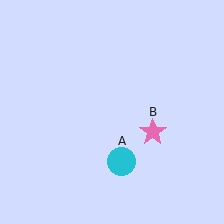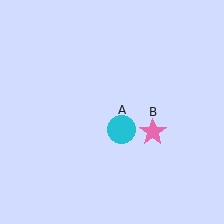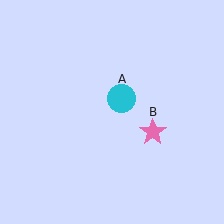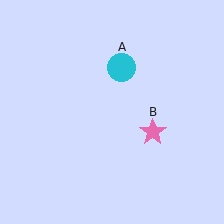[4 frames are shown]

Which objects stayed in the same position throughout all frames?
Pink star (object B) remained stationary.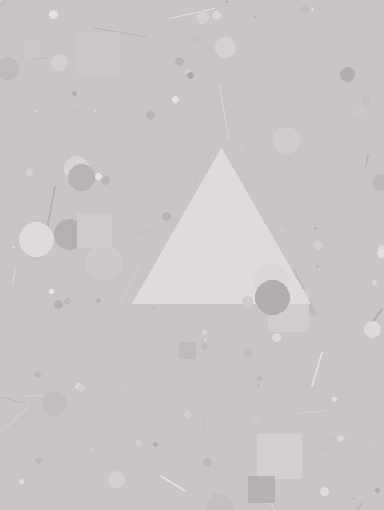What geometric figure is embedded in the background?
A triangle is embedded in the background.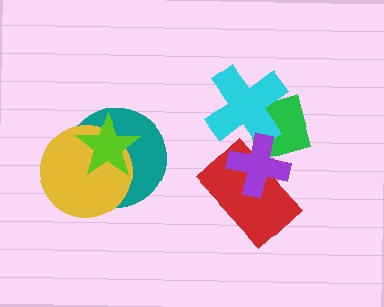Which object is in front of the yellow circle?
The lime star is in front of the yellow circle.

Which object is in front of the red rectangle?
The purple cross is in front of the red rectangle.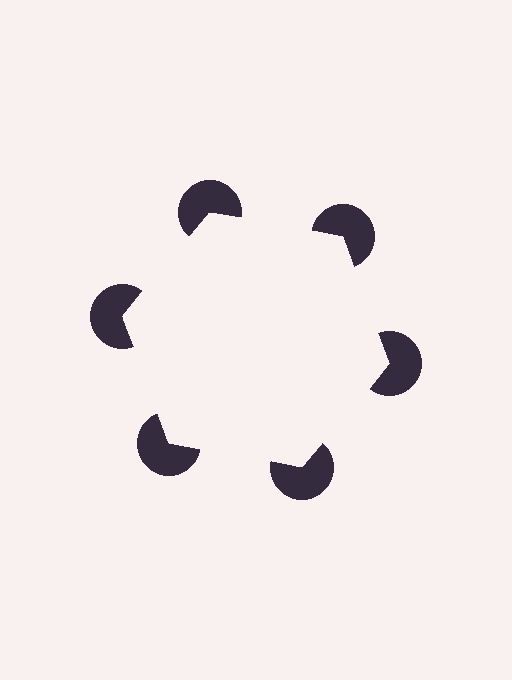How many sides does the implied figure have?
6 sides.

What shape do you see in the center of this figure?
An illusory hexagon — its edges are inferred from the aligned wedge cuts in the pac-man discs, not physically drawn.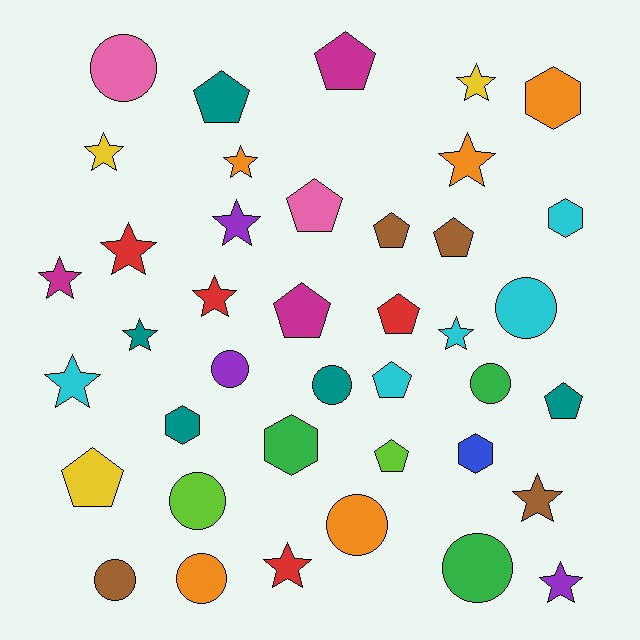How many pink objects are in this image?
There are 2 pink objects.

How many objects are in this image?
There are 40 objects.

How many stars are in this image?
There are 14 stars.